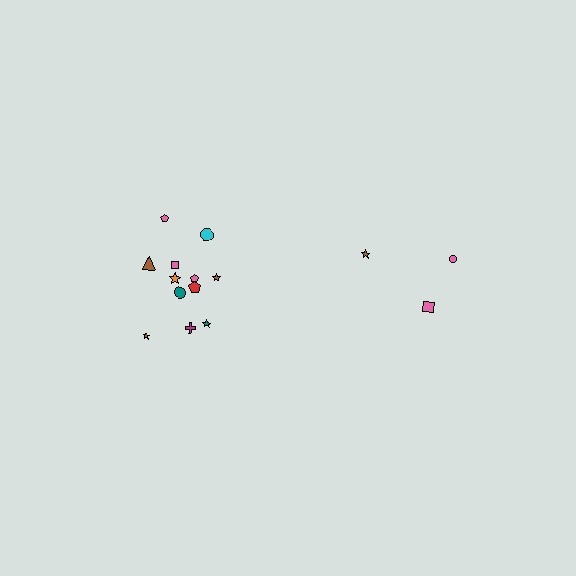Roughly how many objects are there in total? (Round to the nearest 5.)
Roughly 15 objects in total.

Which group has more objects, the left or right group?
The left group.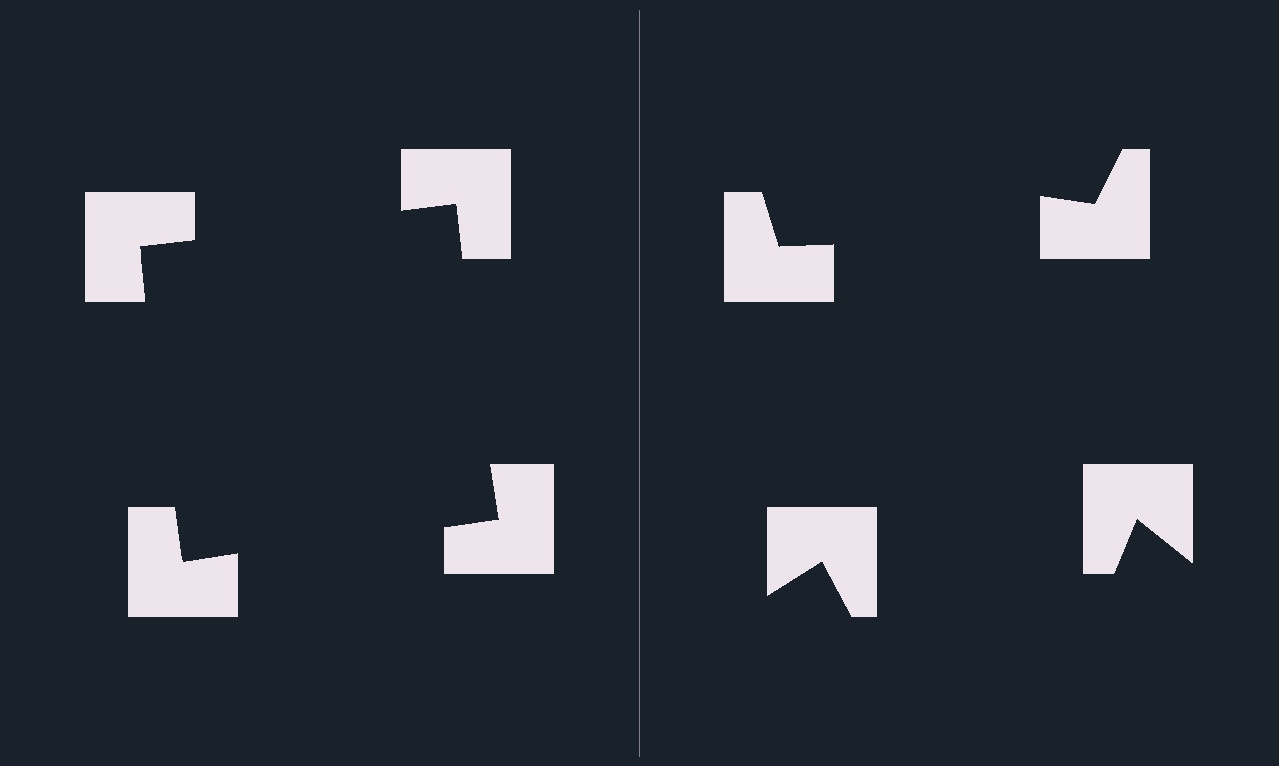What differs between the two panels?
The notched squares are positioned identically on both sides; only the wedge orientations differ. On the left they align to a square; on the right they are misaligned.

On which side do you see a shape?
An illusory square appears on the left side. On the right side the wedge cuts are rotated, so no coherent shape forms.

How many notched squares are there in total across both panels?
8 — 4 on each side.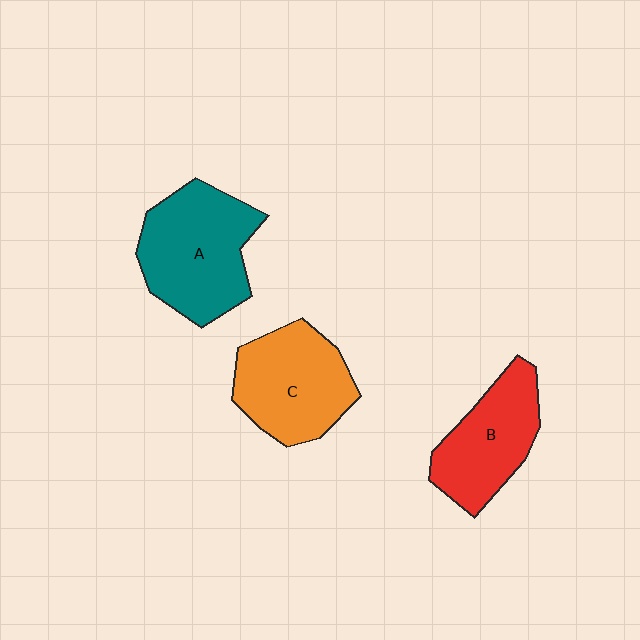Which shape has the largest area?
Shape A (teal).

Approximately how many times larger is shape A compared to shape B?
Approximately 1.3 times.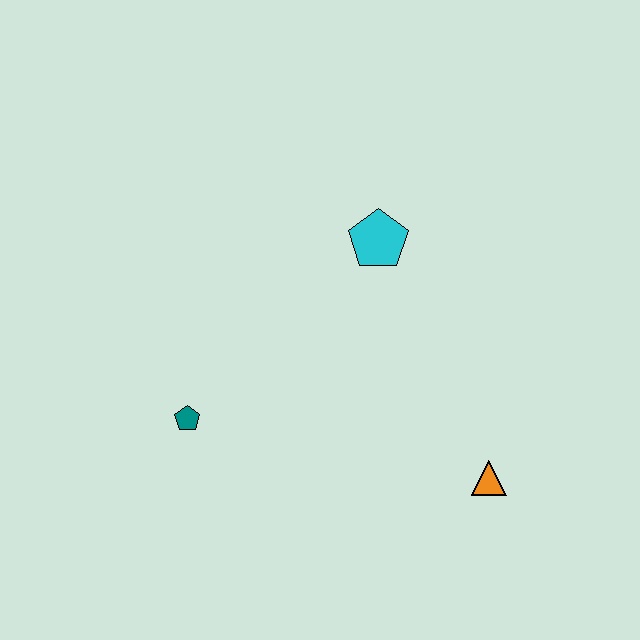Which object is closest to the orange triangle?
The cyan pentagon is closest to the orange triangle.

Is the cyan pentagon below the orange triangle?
No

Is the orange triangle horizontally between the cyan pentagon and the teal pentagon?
No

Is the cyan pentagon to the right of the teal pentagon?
Yes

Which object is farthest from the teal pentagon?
The orange triangle is farthest from the teal pentagon.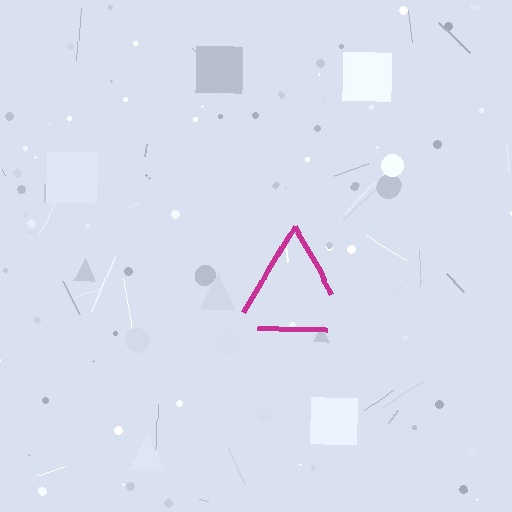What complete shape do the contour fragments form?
The contour fragments form a triangle.